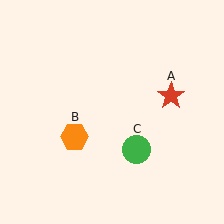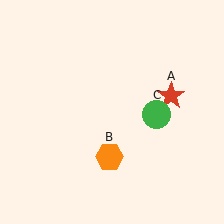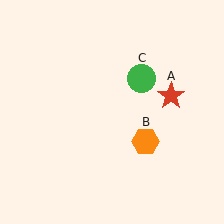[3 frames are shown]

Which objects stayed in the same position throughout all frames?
Red star (object A) remained stationary.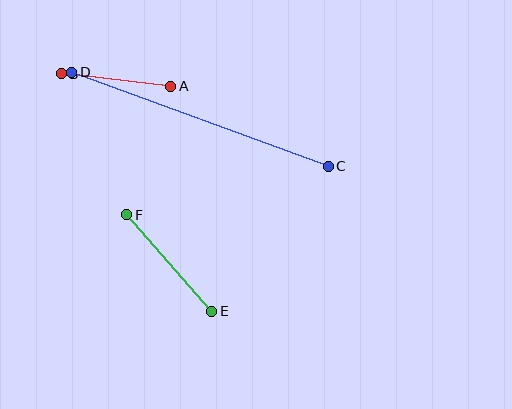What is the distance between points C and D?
The distance is approximately 273 pixels.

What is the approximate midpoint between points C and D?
The midpoint is at approximately (200, 119) pixels.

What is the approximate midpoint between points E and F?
The midpoint is at approximately (169, 263) pixels.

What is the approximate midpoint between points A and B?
The midpoint is at approximately (116, 80) pixels.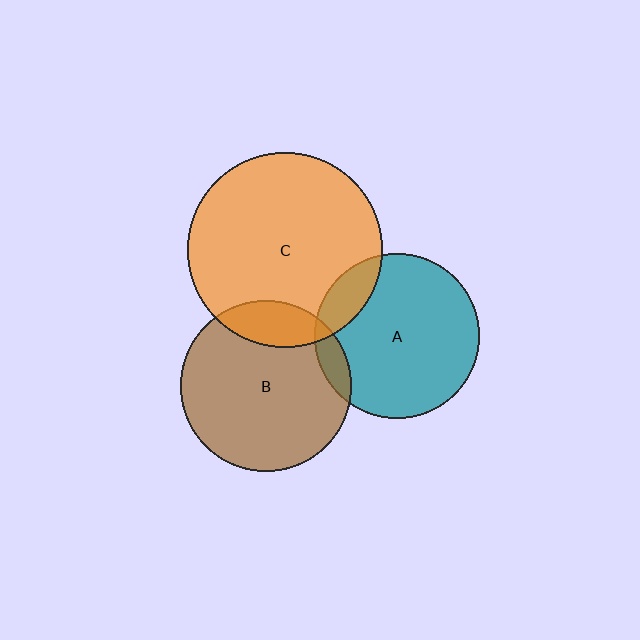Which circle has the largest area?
Circle C (orange).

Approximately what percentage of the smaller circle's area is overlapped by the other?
Approximately 15%.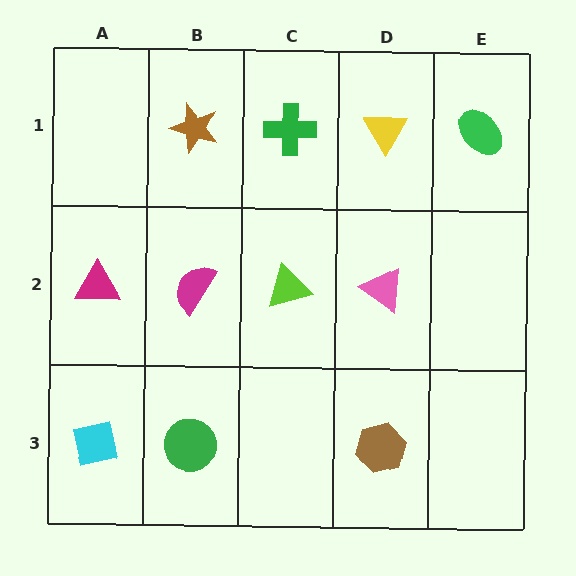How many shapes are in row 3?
3 shapes.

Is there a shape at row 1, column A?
No, that cell is empty.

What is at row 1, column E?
A green ellipse.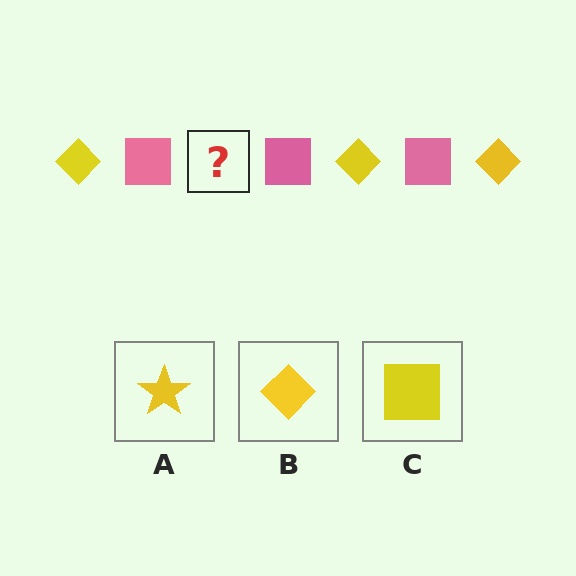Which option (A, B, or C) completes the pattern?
B.